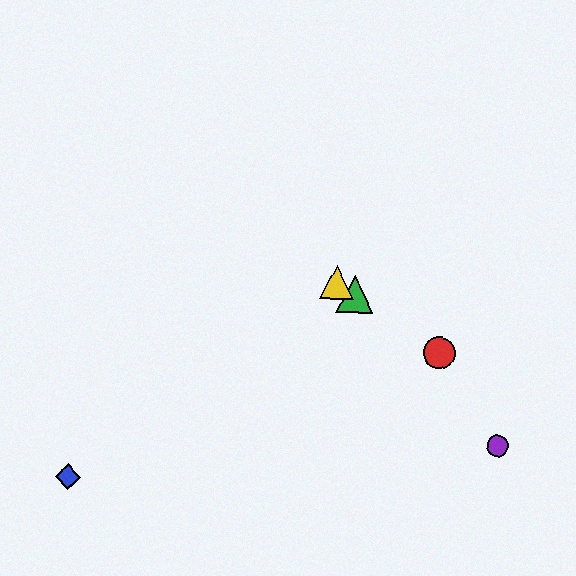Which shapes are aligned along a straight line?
The red circle, the green triangle, the yellow triangle are aligned along a straight line.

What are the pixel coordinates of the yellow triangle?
The yellow triangle is at (337, 282).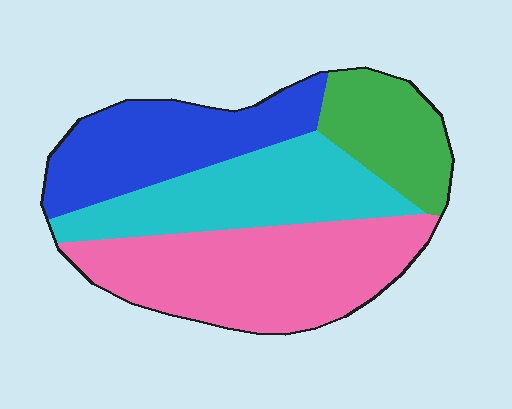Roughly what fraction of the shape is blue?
Blue takes up between a sixth and a third of the shape.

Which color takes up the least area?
Green, at roughly 15%.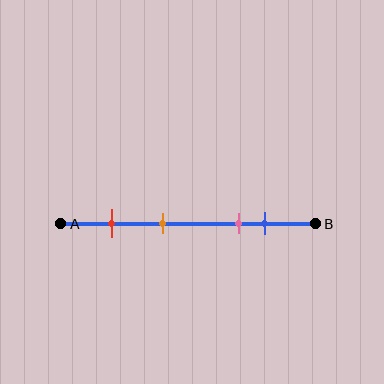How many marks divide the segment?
There are 4 marks dividing the segment.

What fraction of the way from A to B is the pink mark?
The pink mark is approximately 70% (0.7) of the way from A to B.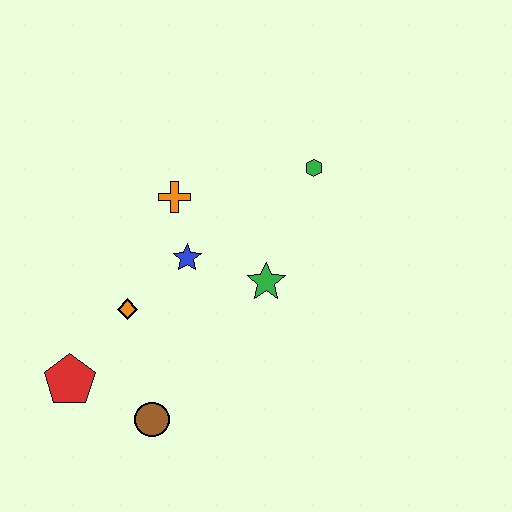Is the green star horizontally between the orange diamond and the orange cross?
No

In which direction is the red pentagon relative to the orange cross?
The red pentagon is below the orange cross.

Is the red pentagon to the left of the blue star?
Yes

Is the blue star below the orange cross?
Yes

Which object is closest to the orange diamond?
The blue star is closest to the orange diamond.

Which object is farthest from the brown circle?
The green hexagon is farthest from the brown circle.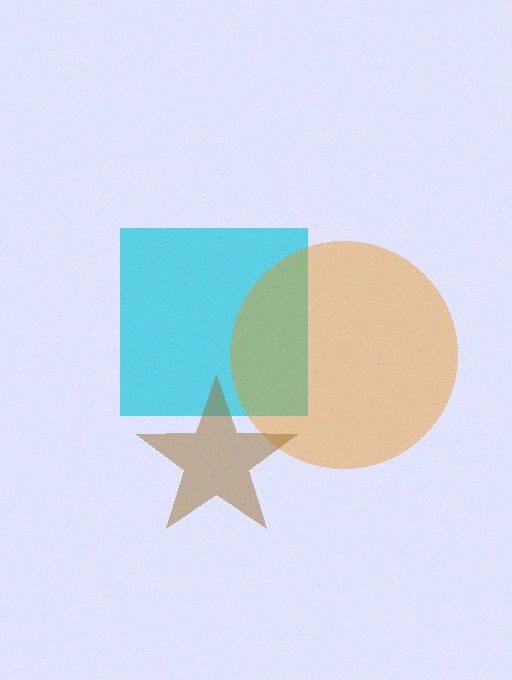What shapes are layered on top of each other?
The layered shapes are: a cyan square, an orange circle, a brown star.